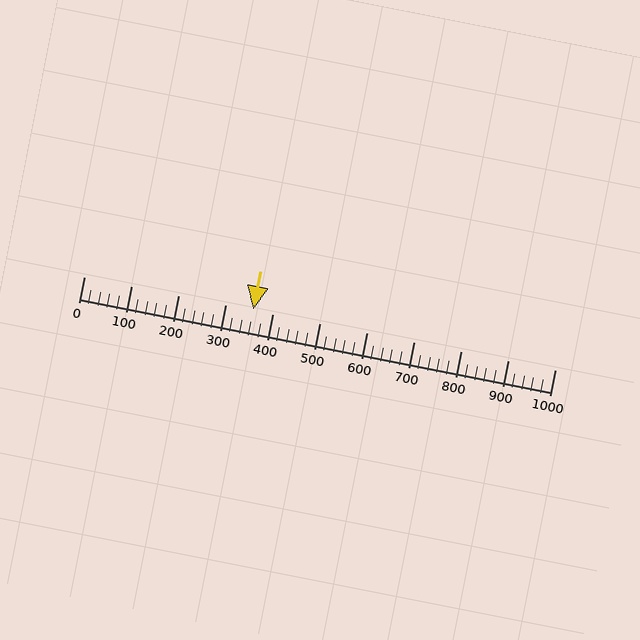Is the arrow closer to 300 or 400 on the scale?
The arrow is closer to 400.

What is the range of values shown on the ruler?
The ruler shows values from 0 to 1000.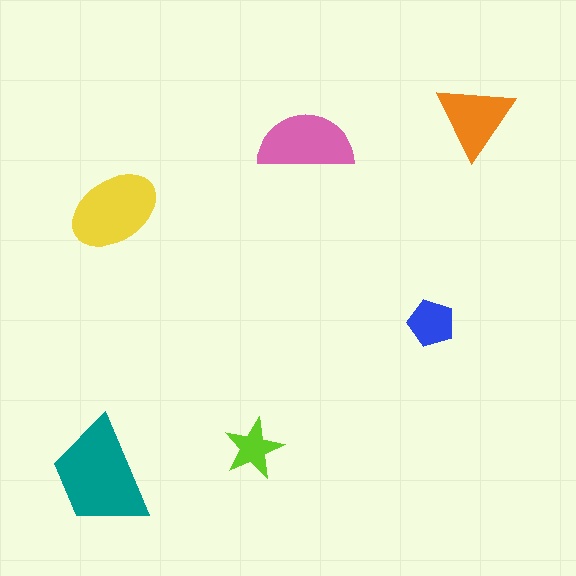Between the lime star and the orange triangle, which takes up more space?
The orange triangle.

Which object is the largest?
The teal trapezoid.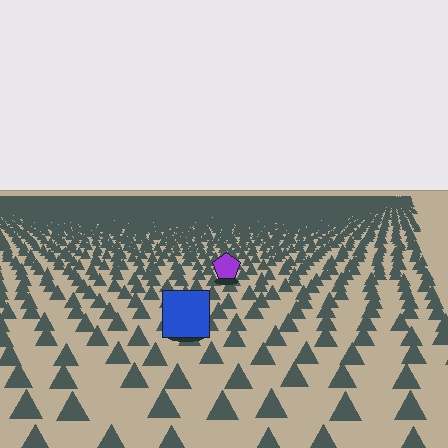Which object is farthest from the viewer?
The purple pentagon is farthest from the viewer. It appears smaller and the ground texture around it is denser.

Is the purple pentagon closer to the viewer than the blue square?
No. The blue square is closer — you can tell from the texture gradient: the ground texture is coarser near it.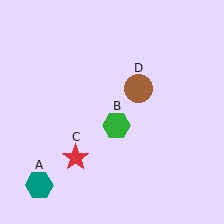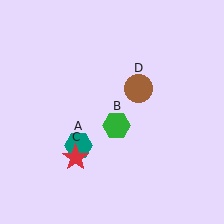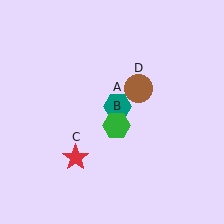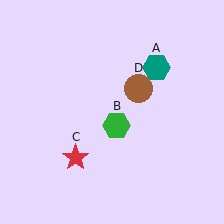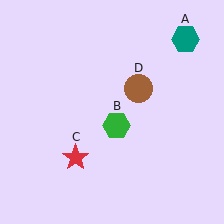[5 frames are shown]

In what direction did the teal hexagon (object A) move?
The teal hexagon (object A) moved up and to the right.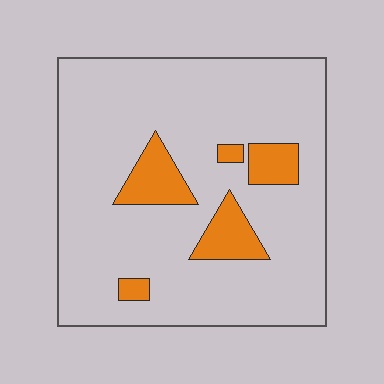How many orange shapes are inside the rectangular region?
5.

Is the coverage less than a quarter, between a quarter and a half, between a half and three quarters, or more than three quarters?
Less than a quarter.